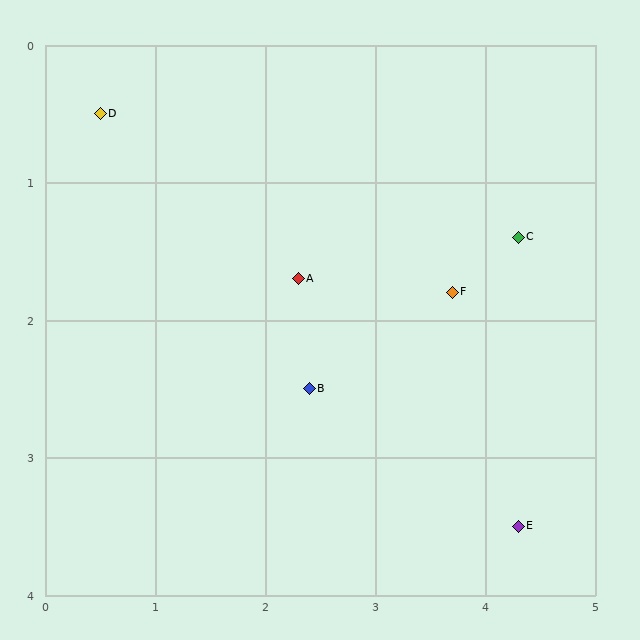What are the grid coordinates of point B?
Point B is at approximately (2.4, 2.5).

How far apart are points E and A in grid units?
Points E and A are about 2.7 grid units apart.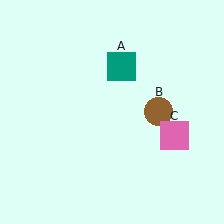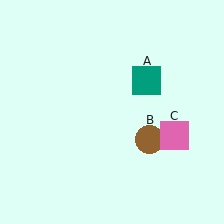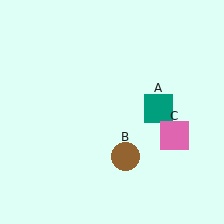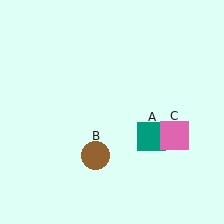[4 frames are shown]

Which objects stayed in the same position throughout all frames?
Pink square (object C) remained stationary.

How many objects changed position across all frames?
2 objects changed position: teal square (object A), brown circle (object B).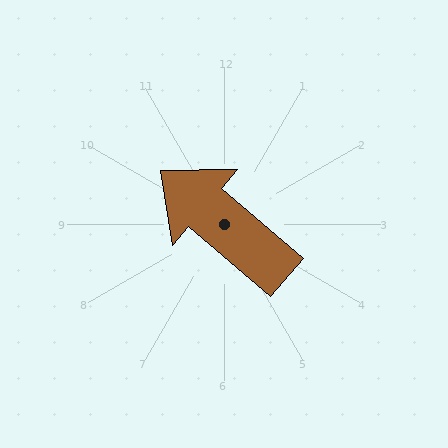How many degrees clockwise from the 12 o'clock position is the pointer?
Approximately 310 degrees.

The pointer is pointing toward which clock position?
Roughly 10 o'clock.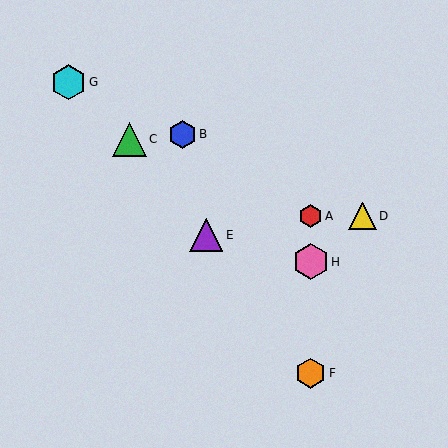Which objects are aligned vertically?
Objects A, F, H are aligned vertically.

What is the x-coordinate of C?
Object C is at x≈129.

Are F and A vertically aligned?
Yes, both are at x≈311.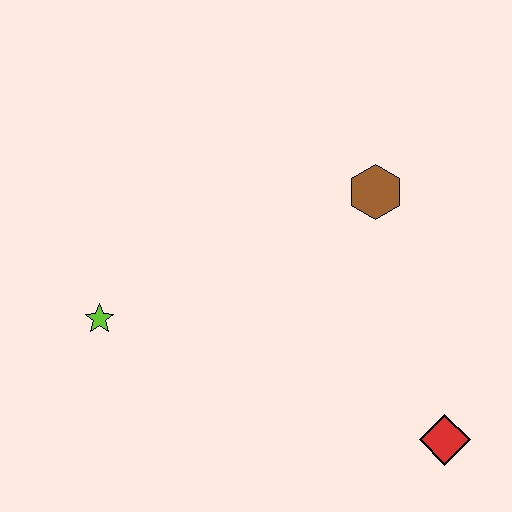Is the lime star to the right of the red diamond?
No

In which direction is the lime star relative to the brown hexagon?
The lime star is to the left of the brown hexagon.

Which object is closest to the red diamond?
The brown hexagon is closest to the red diamond.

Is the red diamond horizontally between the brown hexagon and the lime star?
No